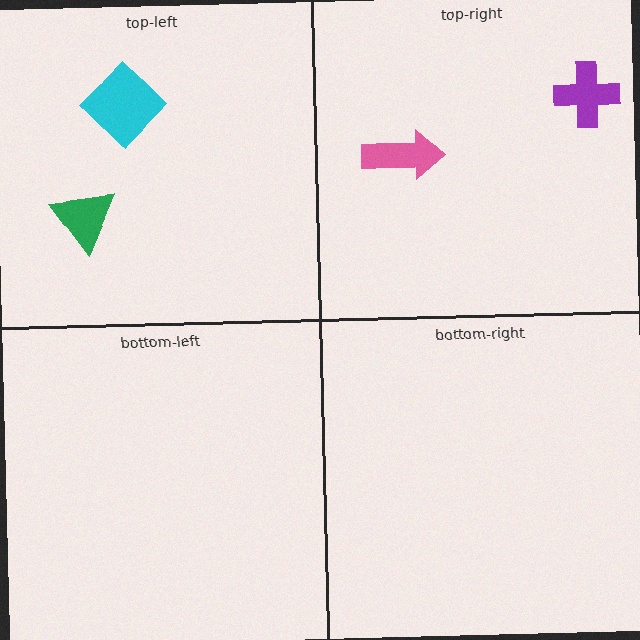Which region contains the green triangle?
The top-left region.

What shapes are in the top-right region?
The purple cross, the pink arrow.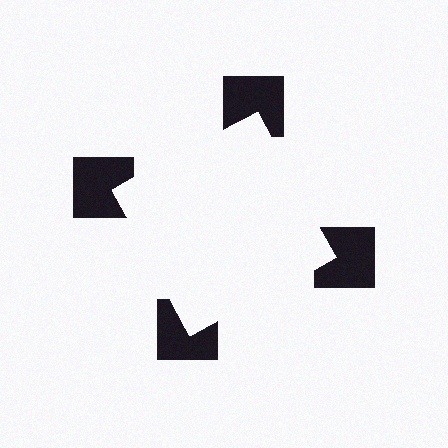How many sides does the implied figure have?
4 sides.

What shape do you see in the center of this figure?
An illusory square — its edges are inferred from the aligned wedge cuts in the notched squares, not physically drawn.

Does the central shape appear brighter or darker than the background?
It typically appears slightly brighter than the background, even though no actual brightness change is drawn.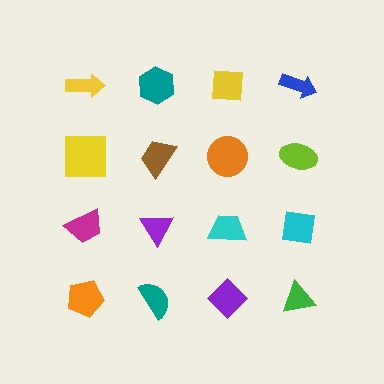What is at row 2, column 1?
A yellow square.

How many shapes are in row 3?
4 shapes.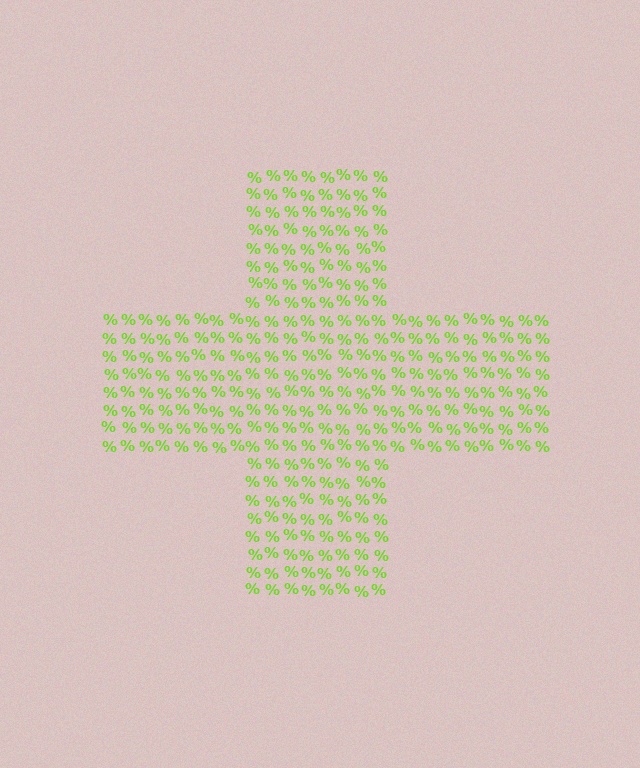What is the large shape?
The large shape is a cross.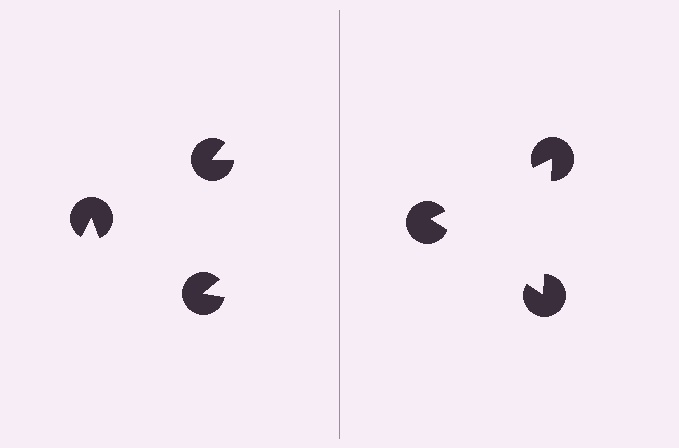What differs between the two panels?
The pac-man discs are positioned identically on both sides; only the wedge orientations differ. On the right they align to a triangle; on the left they are misaligned.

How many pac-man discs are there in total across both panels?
6 — 3 on each side.